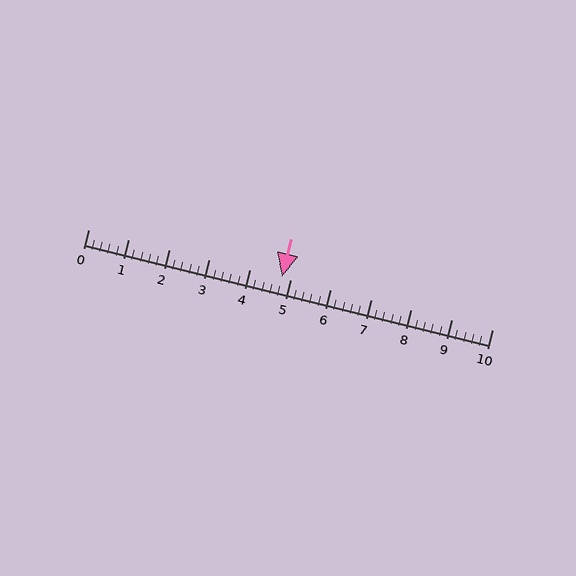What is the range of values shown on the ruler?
The ruler shows values from 0 to 10.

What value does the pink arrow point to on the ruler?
The pink arrow points to approximately 4.8.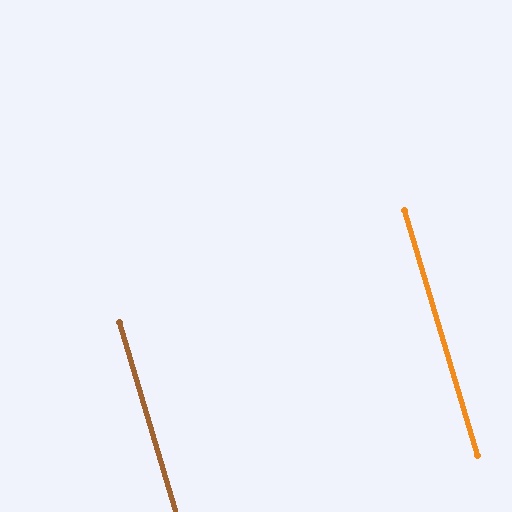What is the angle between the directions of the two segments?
Approximately 0 degrees.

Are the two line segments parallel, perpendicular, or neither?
Parallel — their directions differ by only 0.4°.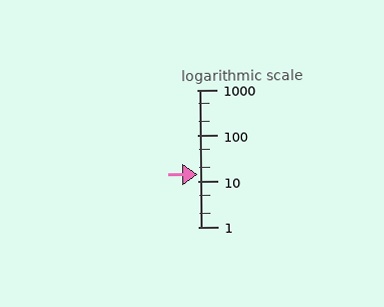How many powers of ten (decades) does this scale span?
The scale spans 3 decades, from 1 to 1000.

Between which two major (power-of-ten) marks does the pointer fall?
The pointer is between 10 and 100.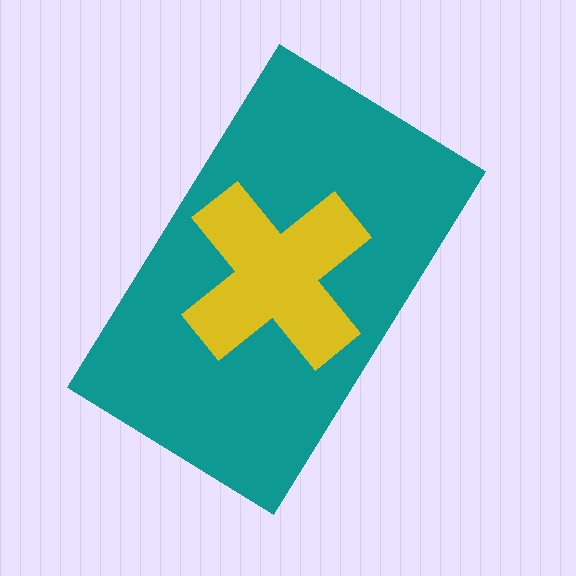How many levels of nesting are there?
2.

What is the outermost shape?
The teal rectangle.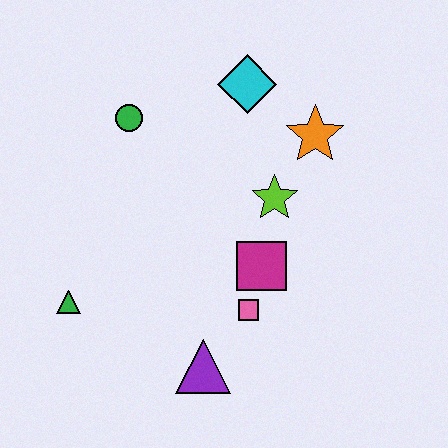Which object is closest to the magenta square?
The pink square is closest to the magenta square.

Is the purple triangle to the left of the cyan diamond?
Yes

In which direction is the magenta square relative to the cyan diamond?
The magenta square is below the cyan diamond.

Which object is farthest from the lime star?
The green triangle is farthest from the lime star.